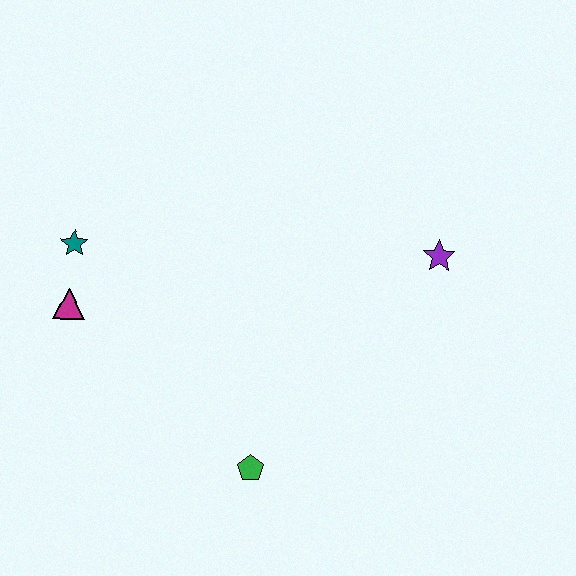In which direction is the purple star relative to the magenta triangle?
The purple star is to the right of the magenta triangle.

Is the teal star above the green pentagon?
Yes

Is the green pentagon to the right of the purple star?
No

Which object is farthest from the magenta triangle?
The purple star is farthest from the magenta triangle.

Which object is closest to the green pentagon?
The magenta triangle is closest to the green pentagon.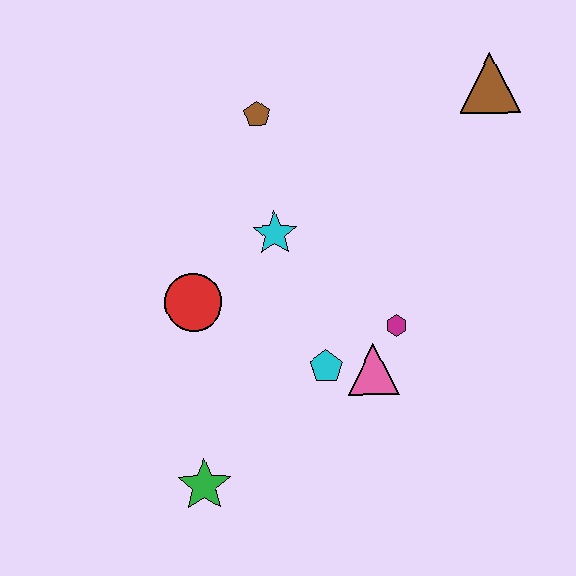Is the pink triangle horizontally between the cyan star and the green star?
No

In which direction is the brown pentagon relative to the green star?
The brown pentagon is above the green star.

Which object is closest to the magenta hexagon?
The pink triangle is closest to the magenta hexagon.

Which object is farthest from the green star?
The brown triangle is farthest from the green star.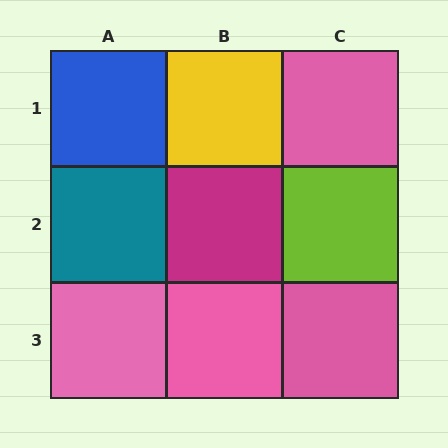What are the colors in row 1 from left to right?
Blue, yellow, pink.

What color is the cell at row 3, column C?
Pink.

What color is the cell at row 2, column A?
Teal.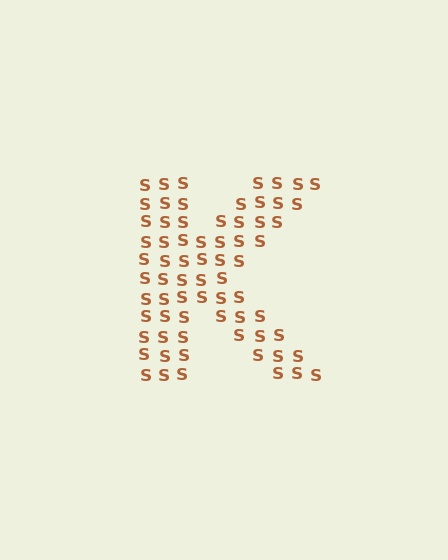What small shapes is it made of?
It is made of small letter S's.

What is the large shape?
The large shape is the letter K.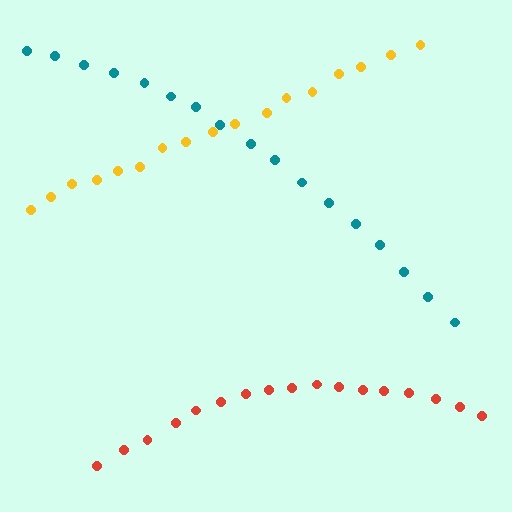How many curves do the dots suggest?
There are 3 distinct paths.